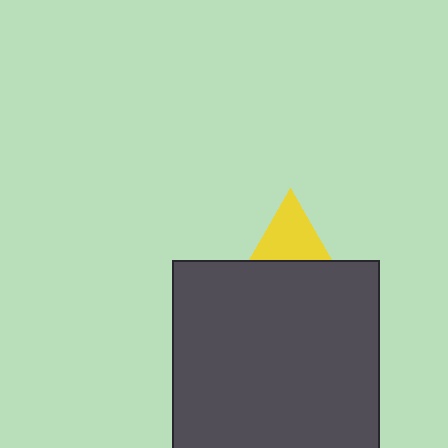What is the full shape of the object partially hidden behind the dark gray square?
The partially hidden object is a yellow triangle.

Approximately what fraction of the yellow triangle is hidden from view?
Roughly 52% of the yellow triangle is hidden behind the dark gray square.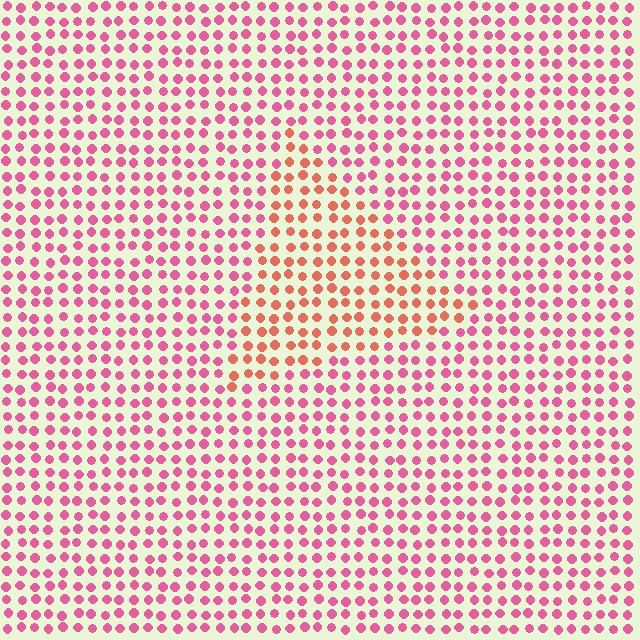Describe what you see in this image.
The image is filled with small pink elements in a uniform arrangement. A triangle-shaped region is visible where the elements are tinted to a slightly different hue, forming a subtle color boundary.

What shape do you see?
I see a triangle.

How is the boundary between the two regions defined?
The boundary is defined purely by a slight shift in hue (about 36 degrees). Spacing, size, and orientation are identical on both sides.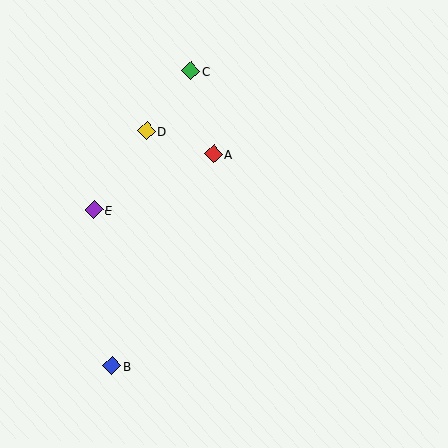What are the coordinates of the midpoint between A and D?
The midpoint between A and D is at (180, 143).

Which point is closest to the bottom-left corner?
Point B is closest to the bottom-left corner.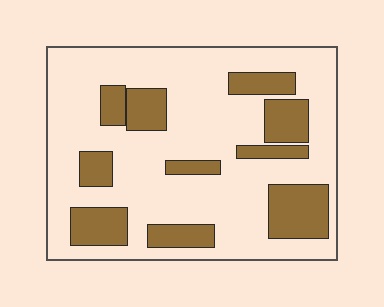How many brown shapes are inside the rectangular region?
10.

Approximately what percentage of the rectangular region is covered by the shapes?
Approximately 25%.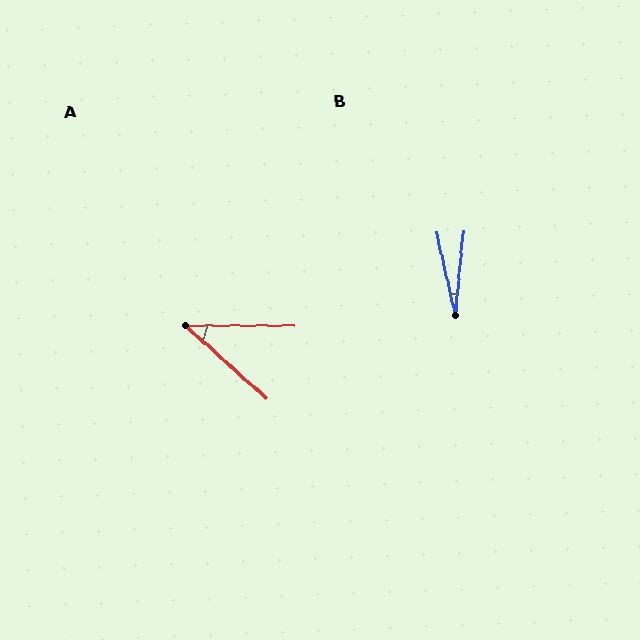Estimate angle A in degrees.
Approximately 42 degrees.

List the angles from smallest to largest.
B (19°), A (42°).